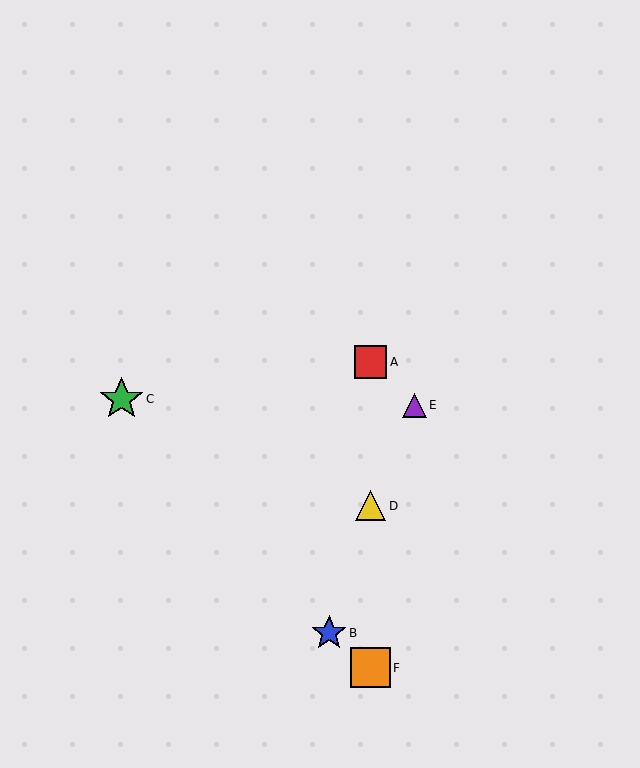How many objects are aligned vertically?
3 objects (A, D, F) are aligned vertically.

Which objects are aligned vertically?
Objects A, D, F are aligned vertically.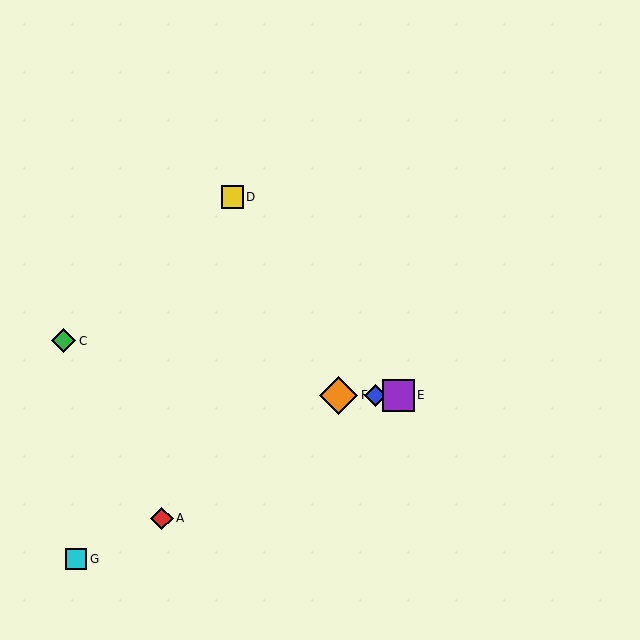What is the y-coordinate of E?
Object E is at y≈395.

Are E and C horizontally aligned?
No, E is at y≈395 and C is at y≈341.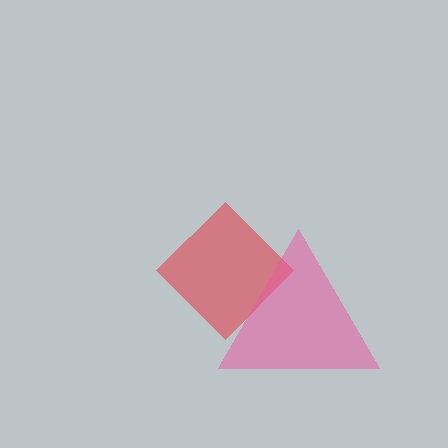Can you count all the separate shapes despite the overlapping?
Yes, there are 2 separate shapes.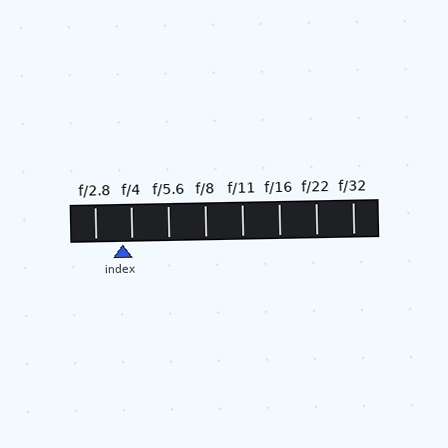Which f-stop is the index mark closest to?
The index mark is closest to f/4.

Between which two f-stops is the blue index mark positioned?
The index mark is between f/2.8 and f/4.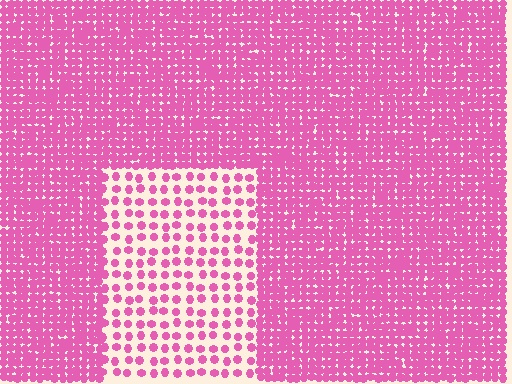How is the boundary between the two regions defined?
The boundary is defined by a change in element density (approximately 2.8x ratio). All elements are the same color, size, and shape.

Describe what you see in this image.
The image contains small pink elements arranged at two different densities. A rectangle-shaped region is visible where the elements are less densely packed than the surrounding area.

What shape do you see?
I see a rectangle.